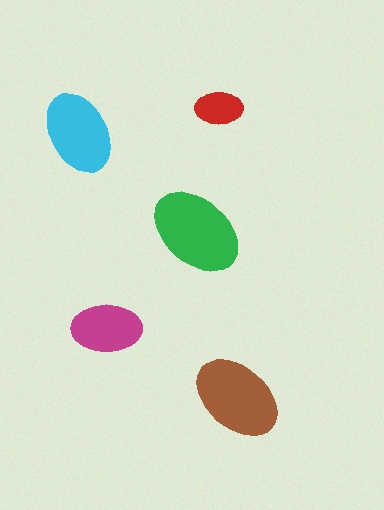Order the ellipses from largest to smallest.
the green one, the brown one, the cyan one, the magenta one, the red one.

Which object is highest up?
The red ellipse is topmost.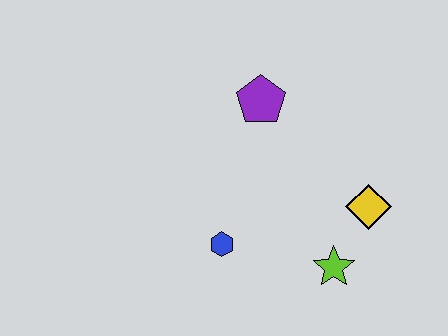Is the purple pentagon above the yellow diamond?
Yes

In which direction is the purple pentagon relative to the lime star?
The purple pentagon is above the lime star.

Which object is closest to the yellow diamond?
The lime star is closest to the yellow diamond.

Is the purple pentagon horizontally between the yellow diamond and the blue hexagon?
Yes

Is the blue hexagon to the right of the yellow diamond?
No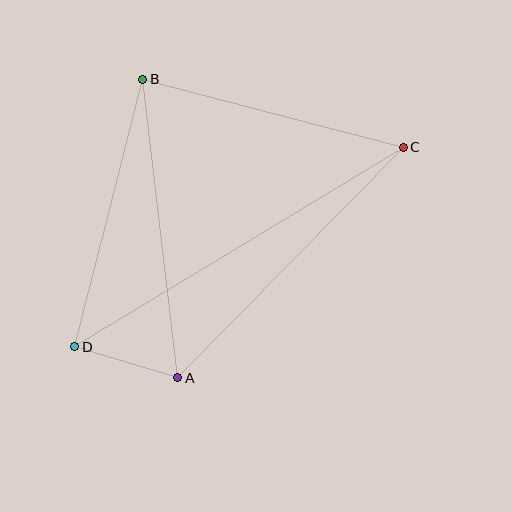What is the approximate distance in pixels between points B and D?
The distance between B and D is approximately 276 pixels.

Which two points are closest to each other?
Points A and D are closest to each other.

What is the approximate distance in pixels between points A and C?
The distance between A and C is approximately 322 pixels.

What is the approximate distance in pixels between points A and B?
The distance between A and B is approximately 301 pixels.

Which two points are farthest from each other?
Points C and D are farthest from each other.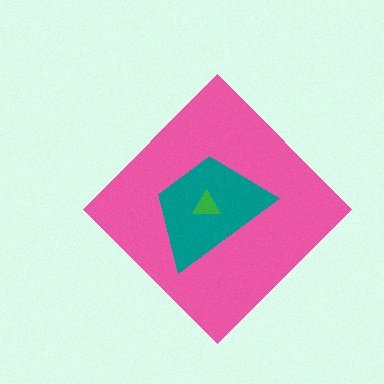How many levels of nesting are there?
3.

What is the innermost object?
The green triangle.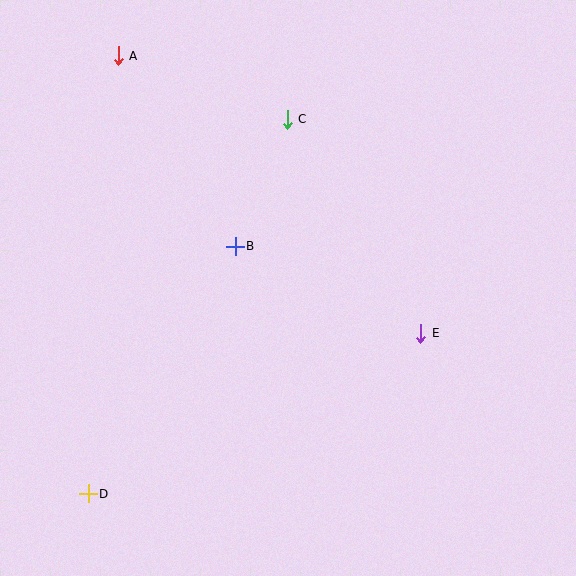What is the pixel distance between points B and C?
The distance between B and C is 137 pixels.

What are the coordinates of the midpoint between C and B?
The midpoint between C and B is at (261, 183).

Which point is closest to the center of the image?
Point B at (235, 246) is closest to the center.